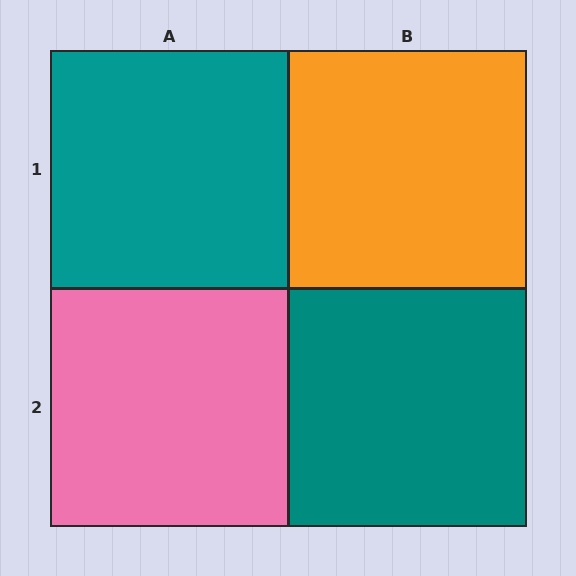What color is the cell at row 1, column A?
Teal.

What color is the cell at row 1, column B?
Orange.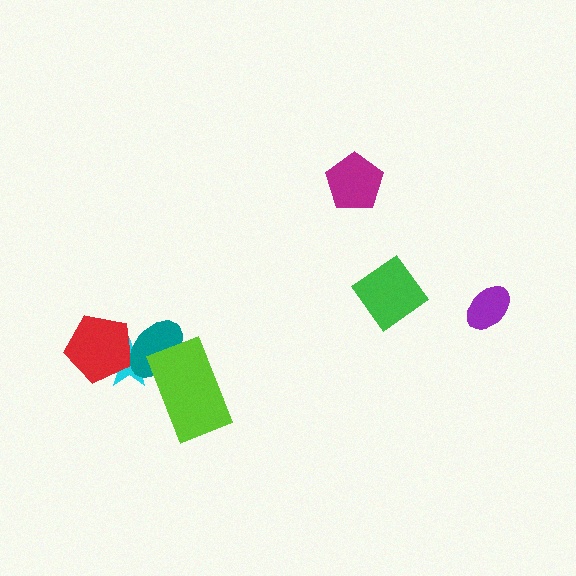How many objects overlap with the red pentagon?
2 objects overlap with the red pentagon.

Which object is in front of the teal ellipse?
The lime rectangle is in front of the teal ellipse.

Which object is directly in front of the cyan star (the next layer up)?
The red pentagon is directly in front of the cyan star.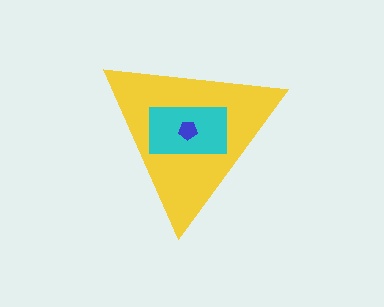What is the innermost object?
The blue pentagon.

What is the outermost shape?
The yellow triangle.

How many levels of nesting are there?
3.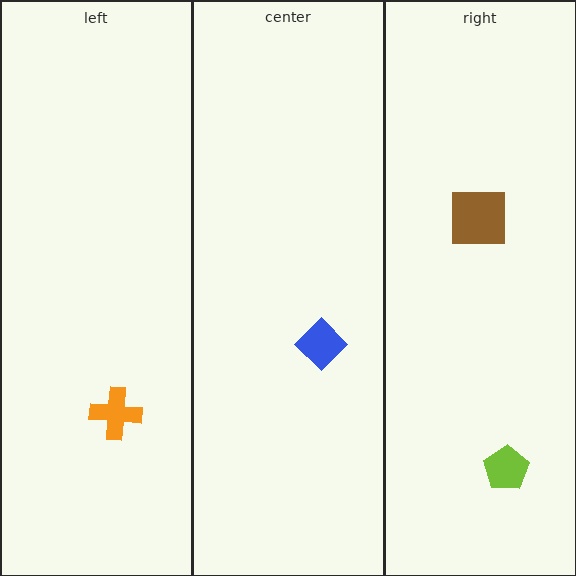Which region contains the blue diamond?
The center region.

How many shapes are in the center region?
1.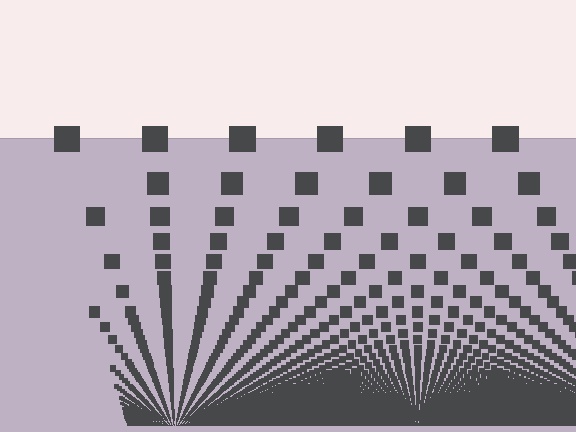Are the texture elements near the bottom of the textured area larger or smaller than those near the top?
Smaller. The gradient is inverted — elements near the bottom are smaller and denser.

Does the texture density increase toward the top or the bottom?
Density increases toward the bottom.